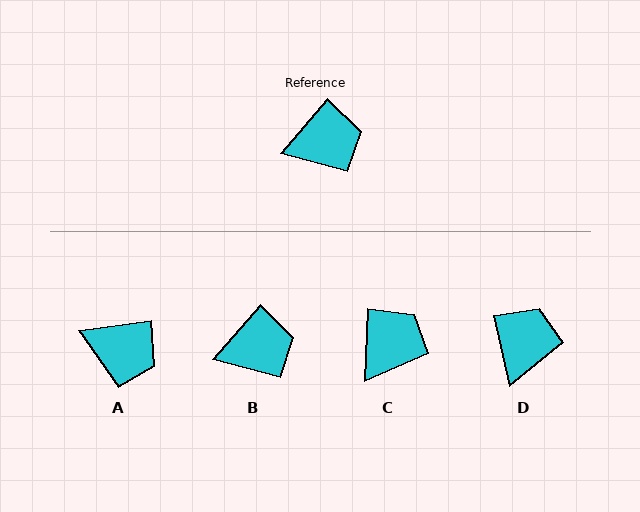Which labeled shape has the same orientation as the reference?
B.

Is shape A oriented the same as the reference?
No, it is off by about 41 degrees.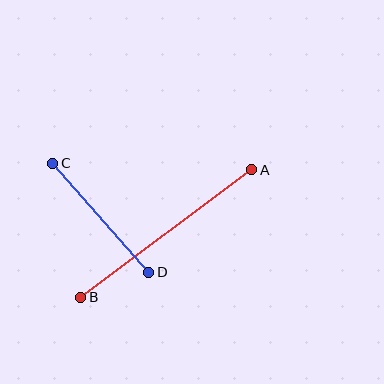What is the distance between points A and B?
The distance is approximately 213 pixels.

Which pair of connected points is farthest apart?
Points A and B are farthest apart.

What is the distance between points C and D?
The distance is approximately 145 pixels.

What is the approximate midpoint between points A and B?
The midpoint is at approximately (166, 233) pixels.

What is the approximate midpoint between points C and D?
The midpoint is at approximately (101, 218) pixels.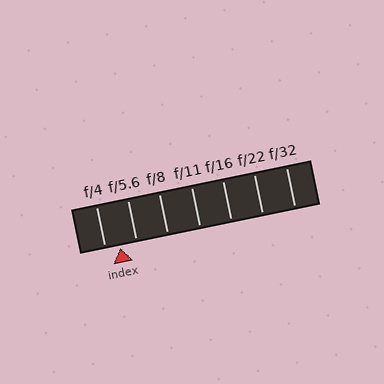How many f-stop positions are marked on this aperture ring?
There are 7 f-stop positions marked.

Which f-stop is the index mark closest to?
The index mark is closest to f/4.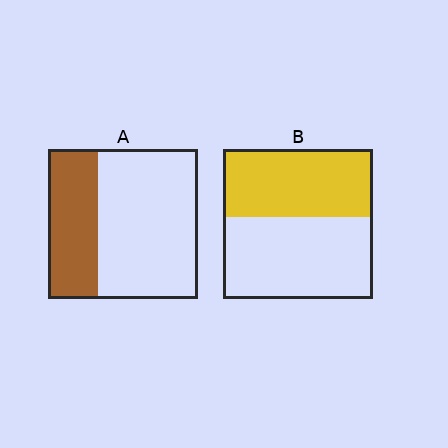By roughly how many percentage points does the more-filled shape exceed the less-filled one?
By roughly 10 percentage points (B over A).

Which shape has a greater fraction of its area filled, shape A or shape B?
Shape B.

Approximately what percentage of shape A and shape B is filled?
A is approximately 35% and B is approximately 45%.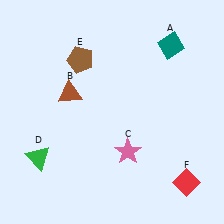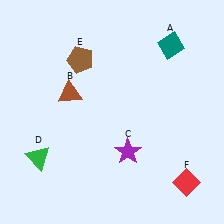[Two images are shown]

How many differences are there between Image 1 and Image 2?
There is 1 difference between the two images.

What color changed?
The star (C) changed from pink in Image 1 to purple in Image 2.